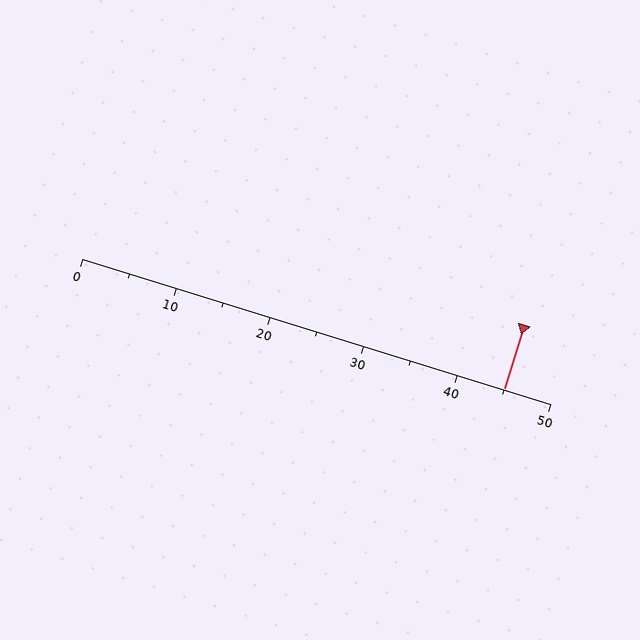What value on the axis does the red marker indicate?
The marker indicates approximately 45.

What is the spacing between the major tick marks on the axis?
The major ticks are spaced 10 apart.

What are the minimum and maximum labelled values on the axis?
The axis runs from 0 to 50.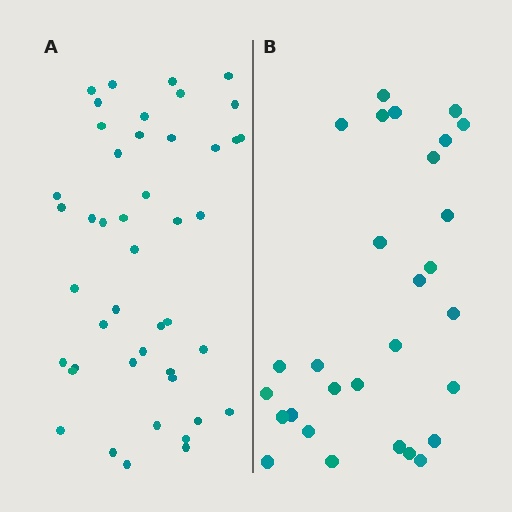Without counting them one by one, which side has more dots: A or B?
Region A (the left region) has more dots.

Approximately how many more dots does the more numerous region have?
Region A has approximately 15 more dots than region B.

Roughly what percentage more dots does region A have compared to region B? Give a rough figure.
About 55% more.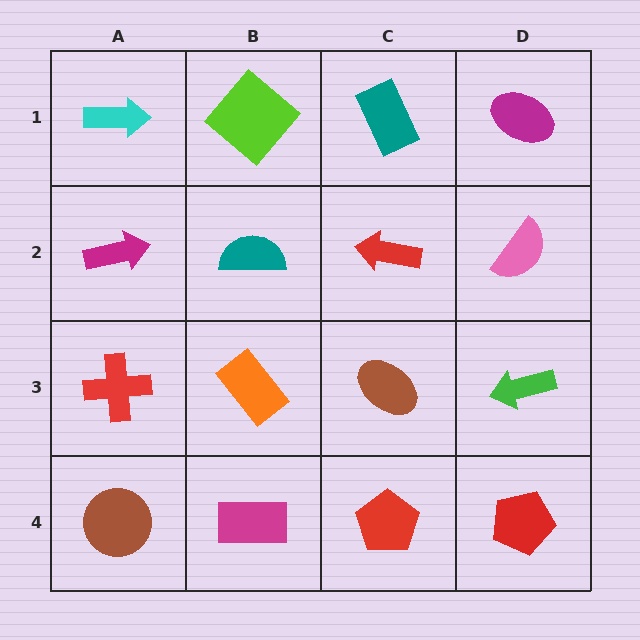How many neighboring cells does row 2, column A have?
3.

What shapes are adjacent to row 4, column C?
A brown ellipse (row 3, column C), a magenta rectangle (row 4, column B), a red pentagon (row 4, column D).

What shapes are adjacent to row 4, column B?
An orange rectangle (row 3, column B), a brown circle (row 4, column A), a red pentagon (row 4, column C).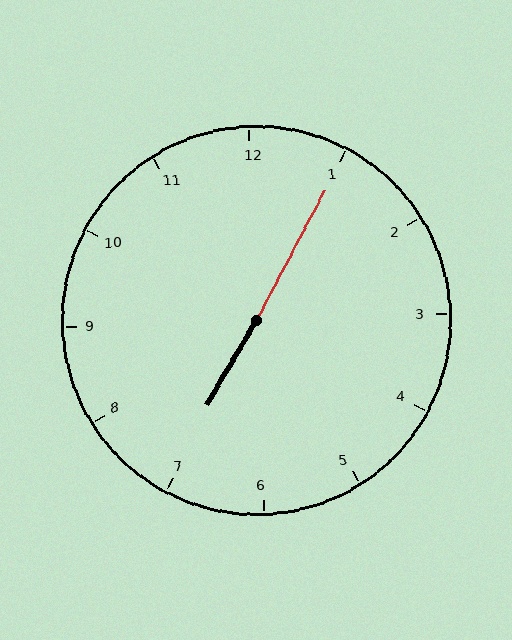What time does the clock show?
7:05.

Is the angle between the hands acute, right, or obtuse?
It is obtuse.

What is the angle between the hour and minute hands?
Approximately 178 degrees.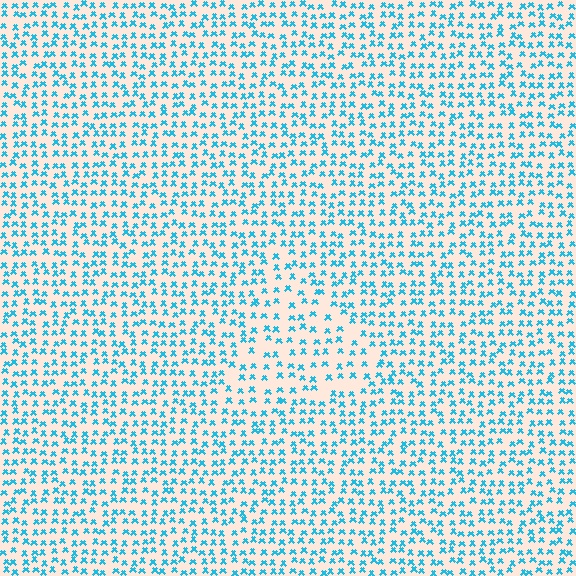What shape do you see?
I see a triangle.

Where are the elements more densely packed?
The elements are more densely packed outside the triangle boundary.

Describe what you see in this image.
The image contains small cyan elements arranged at two different densities. A triangle-shaped region is visible where the elements are less densely packed than the surrounding area.